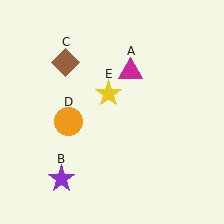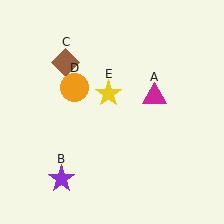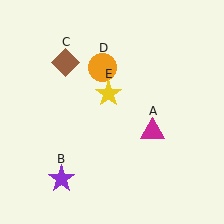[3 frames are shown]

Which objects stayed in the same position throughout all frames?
Purple star (object B) and brown diamond (object C) and yellow star (object E) remained stationary.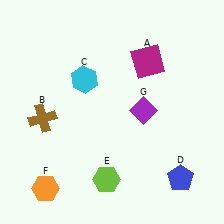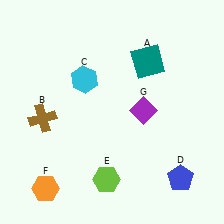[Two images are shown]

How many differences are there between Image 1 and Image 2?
There is 1 difference between the two images.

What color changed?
The square (A) changed from magenta in Image 1 to teal in Image 2.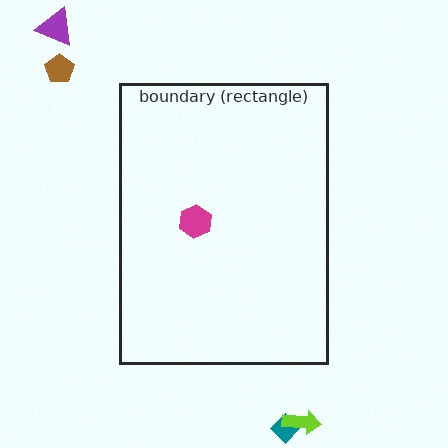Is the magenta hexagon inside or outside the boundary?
Inside.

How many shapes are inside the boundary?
1 inside, 4 outside.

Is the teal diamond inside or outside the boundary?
Outside.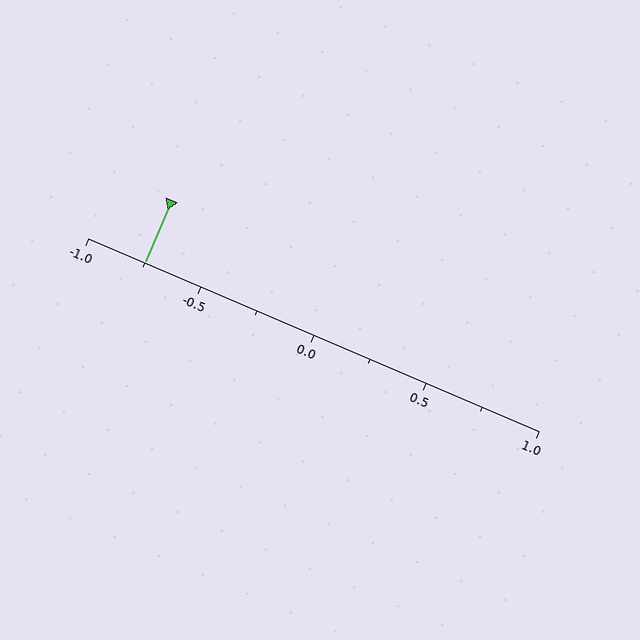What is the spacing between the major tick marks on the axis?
The major ticks are spaced 0.5 apart.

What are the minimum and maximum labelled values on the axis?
The axis runs from -1.0 to 1.0.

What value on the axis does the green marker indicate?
The marker indicates approximately -0.75.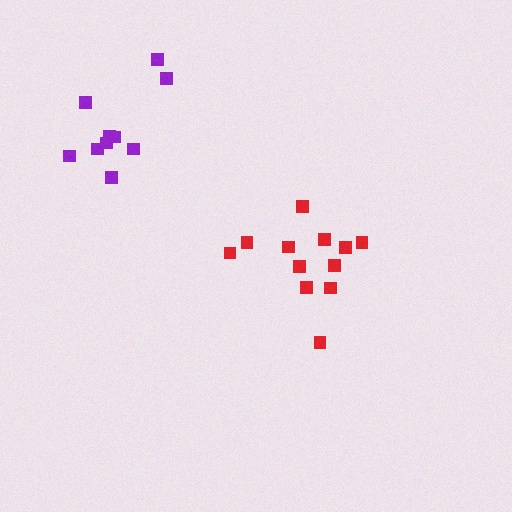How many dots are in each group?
Group 1: 12 dots, Group 2: 10 dots (22 total).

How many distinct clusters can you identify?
There are 2 distinct clusters.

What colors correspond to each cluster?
The clusters are colored: red, purple.